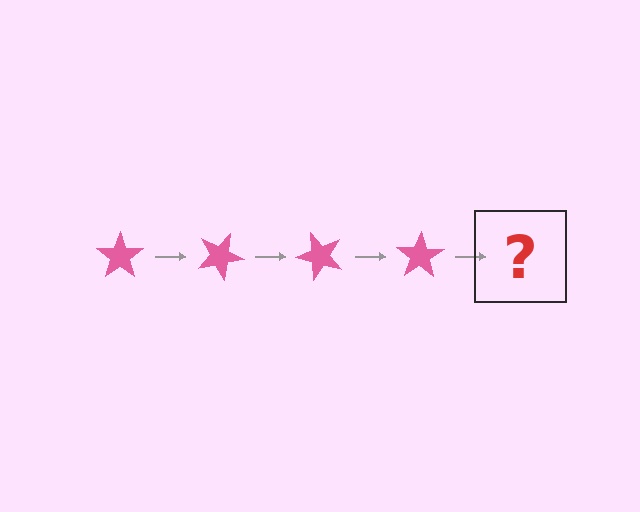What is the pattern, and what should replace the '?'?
The pattern is that the star rotates 25 degrees each step. The '?' should be a pink star rotated 100 degrees.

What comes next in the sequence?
The next element should be a pink star rotated 100 degrees.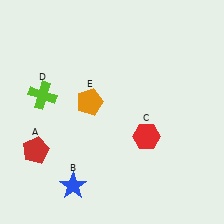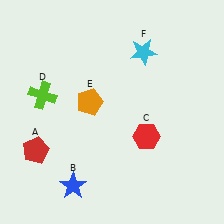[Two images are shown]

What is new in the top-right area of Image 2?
A cyan star (F) was added in the top-right area of Image 2.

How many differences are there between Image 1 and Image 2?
There is 1 difference between the two images.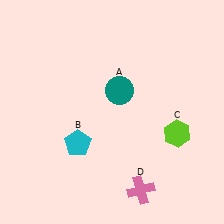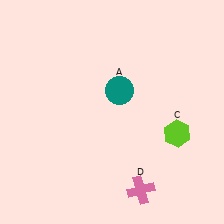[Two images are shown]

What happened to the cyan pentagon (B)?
The cyan pentagon (B) was removed in Image 2. It was in the bottom-left area of Image 1.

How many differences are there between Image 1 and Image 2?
There is 1 difference between the two images.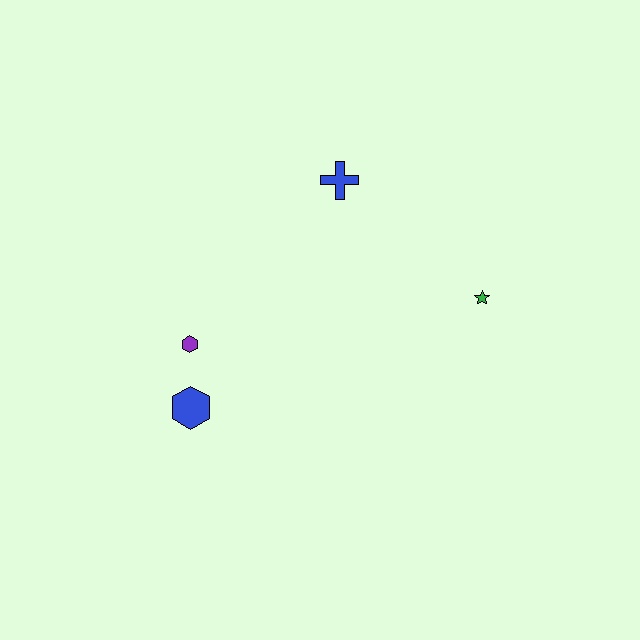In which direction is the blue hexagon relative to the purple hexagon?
The blue hexagon is below the purple hexagon.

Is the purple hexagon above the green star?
No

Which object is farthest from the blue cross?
The blue hexagon is farthest from the blue cross.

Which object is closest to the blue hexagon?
The purple hexagon is closest to the blue hexagon.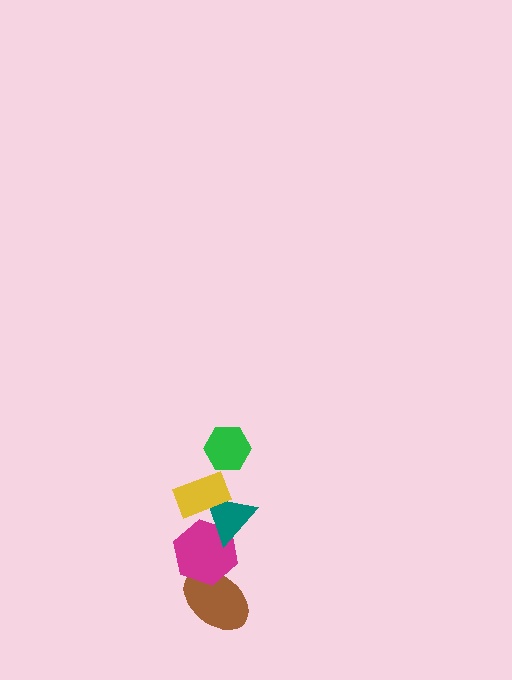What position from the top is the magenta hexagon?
The magenta hexagon is 4th from the top.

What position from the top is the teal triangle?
The teal triangle is 3rd from the top.